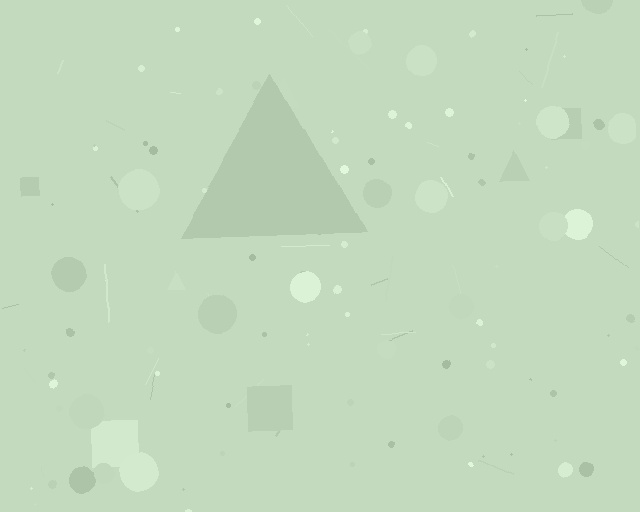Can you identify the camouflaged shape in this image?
The camouflaged shape is a triangle.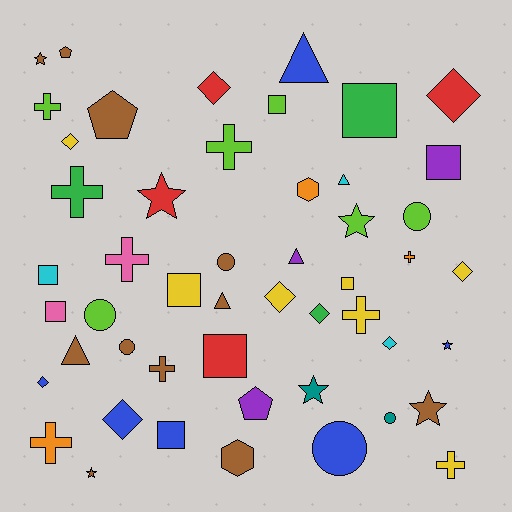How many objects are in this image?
There are 50 objects.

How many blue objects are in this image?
There are 6 blue objects.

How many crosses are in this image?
There are 9 crosses.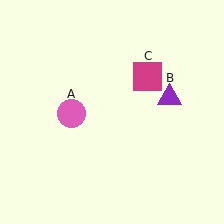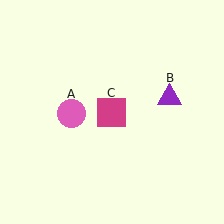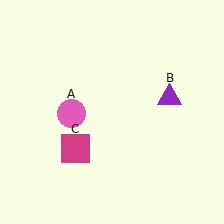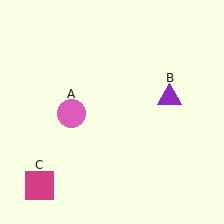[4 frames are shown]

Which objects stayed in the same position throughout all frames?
Pink circle (object A) and purple triangle (object B) remained stationary.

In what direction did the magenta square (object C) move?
The magenta square (object C) moved down and to the left.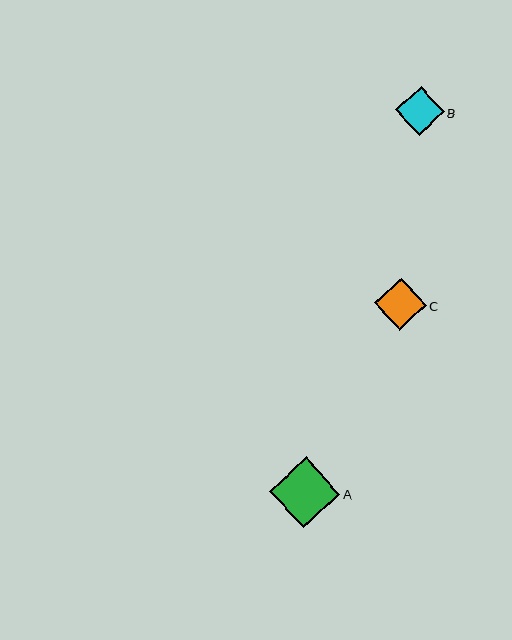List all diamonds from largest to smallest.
From largest to smallest: A, C, B.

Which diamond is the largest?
Diamond A is the largest with a size of approximately 71 pixels.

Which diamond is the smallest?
Diamond B is the smallest with a size of approximately 49 pixels.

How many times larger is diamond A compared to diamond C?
Diamond A is approximately 1.4 times the size of diamond C.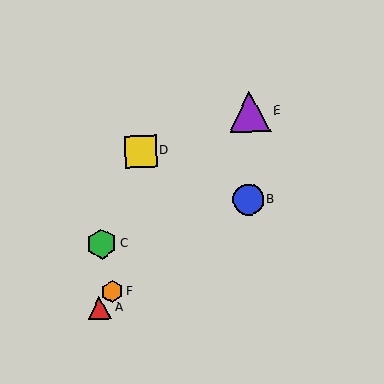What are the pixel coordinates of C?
Object C is at (102, 244).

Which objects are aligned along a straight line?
Objects A, E, F are aligned along a straight line.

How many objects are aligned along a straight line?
3 objects (A, E, F) are aligned along a straight line.